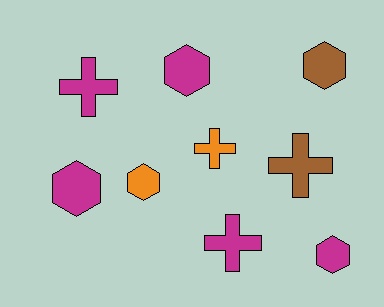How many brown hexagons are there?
There is 1 brown hexagon.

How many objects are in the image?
There are 9 objects.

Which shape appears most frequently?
Hexagon, with 5 objects.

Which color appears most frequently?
Magenta, with 5 objects.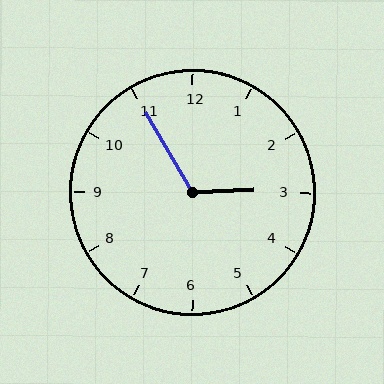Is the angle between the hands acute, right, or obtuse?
It is obtuse.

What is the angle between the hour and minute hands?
Approximately 118 degrees.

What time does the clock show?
2:55.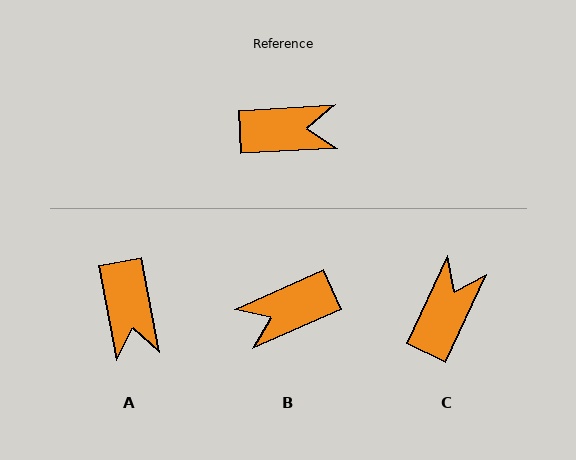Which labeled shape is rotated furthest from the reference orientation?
B, about 159 degrees away.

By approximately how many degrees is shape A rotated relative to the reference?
Approximately 83 degrees clockwise.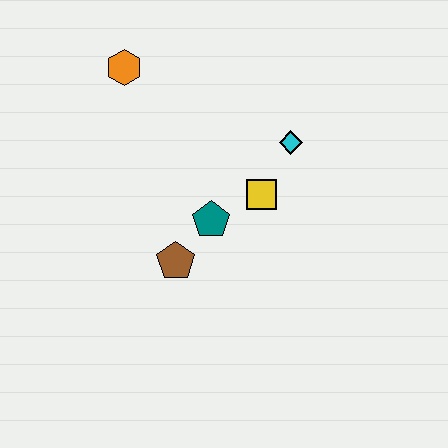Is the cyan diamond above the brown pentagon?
Yes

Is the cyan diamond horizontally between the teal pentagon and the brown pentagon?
No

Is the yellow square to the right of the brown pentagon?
Yes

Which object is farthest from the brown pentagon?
The orange hexagon is farthest from the brown pentagon.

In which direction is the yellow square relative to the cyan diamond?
The yellow square is below the cyan diamond.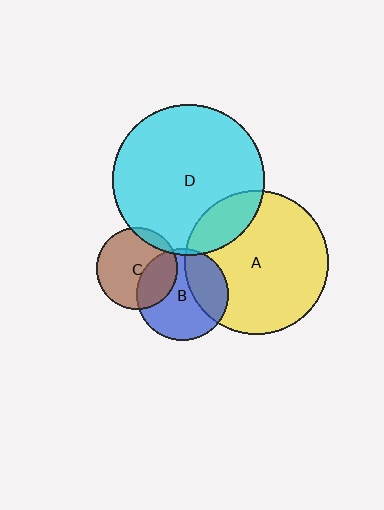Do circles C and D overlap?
Yes.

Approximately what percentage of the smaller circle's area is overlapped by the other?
Approximately 10%.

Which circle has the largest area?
Circle D (cyan).